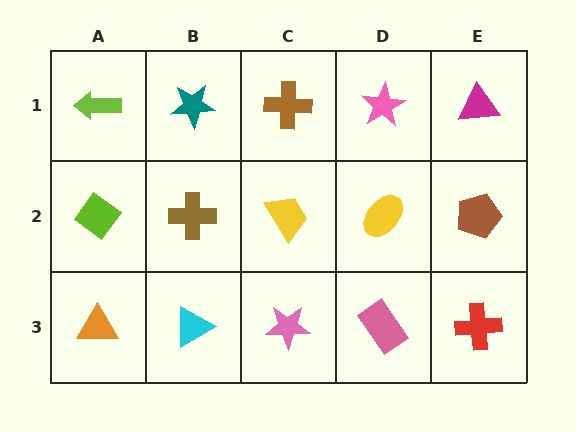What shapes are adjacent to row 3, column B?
A brown cross (row 2, column B), an orange triangle (row 3, column A), a pink star (row 3, column C).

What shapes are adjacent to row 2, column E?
A magenta triangle (row 1, column E), a red cross (row 3, column E), a yellow ellipse (row 2, column D).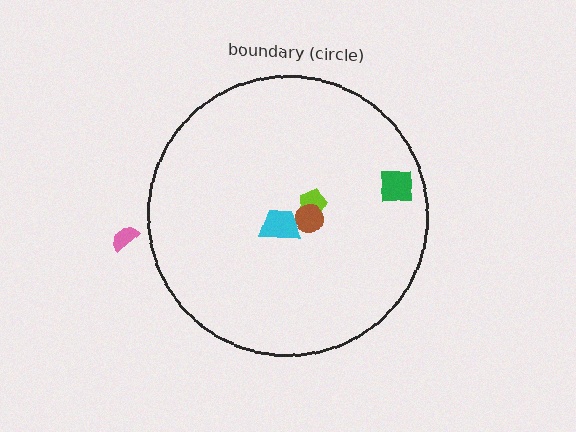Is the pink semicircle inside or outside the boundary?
Outside.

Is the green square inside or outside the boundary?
Inside.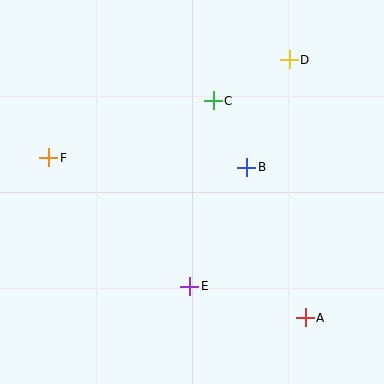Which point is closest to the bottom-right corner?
Point A is closest to the bottom-right corner.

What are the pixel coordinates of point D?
Point D is at (289, 60).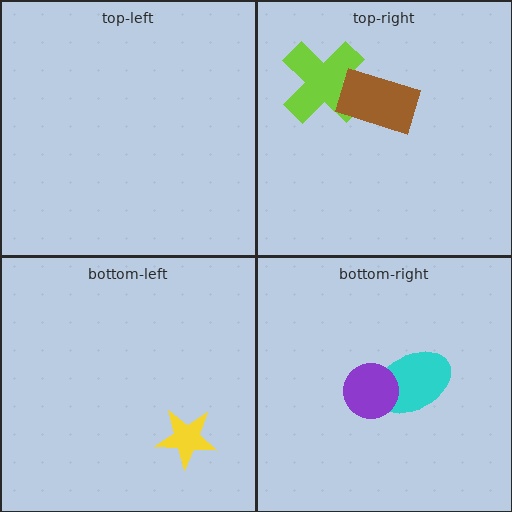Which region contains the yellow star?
The bottom-left region.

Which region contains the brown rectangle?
The top-right region.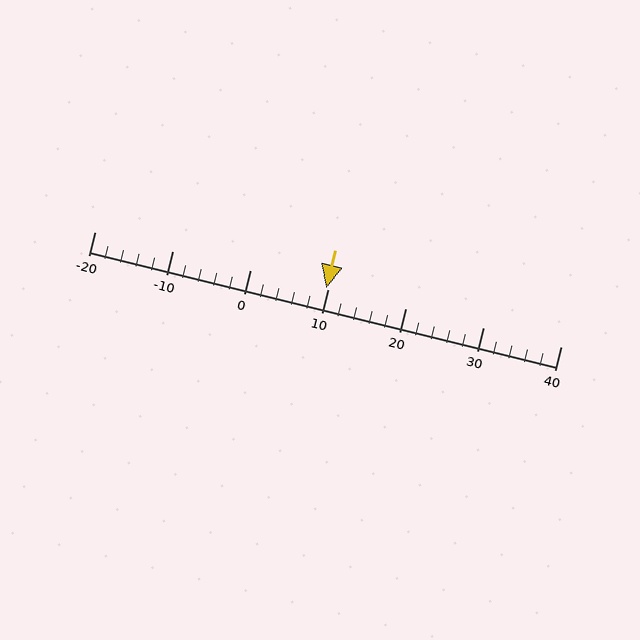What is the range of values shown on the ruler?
The ruler shows values from -20 to 40.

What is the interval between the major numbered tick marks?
The major tick marks are spaced 10 units apart.